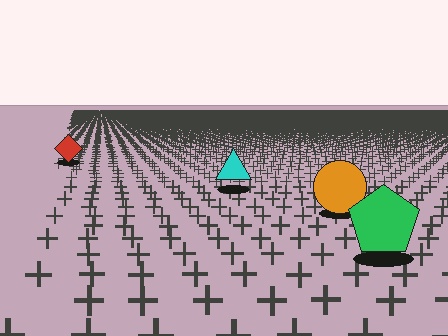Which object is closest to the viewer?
The green pentagon is closest. The texture marks near it are larger and more spread out.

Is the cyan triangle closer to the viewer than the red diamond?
Yes. The cyan triangle is closer — you can tell from the texture gradient: the ground texture is coarser near it.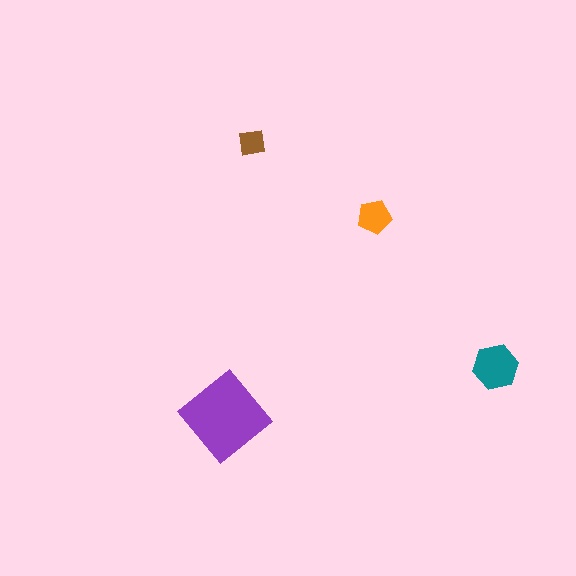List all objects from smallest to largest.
The brown square, the orange pentagon, the teal hexagon, the purple diamond.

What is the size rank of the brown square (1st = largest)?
4th.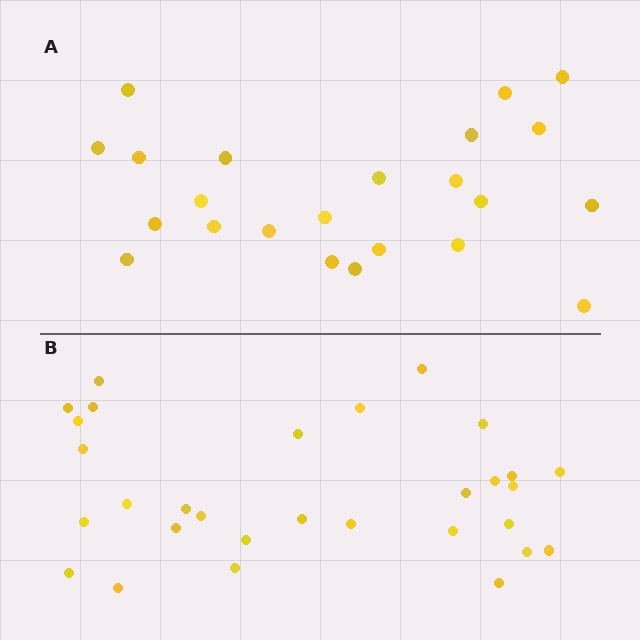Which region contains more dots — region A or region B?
Region B (the bottom region) has more dots.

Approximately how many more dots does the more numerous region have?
Region B has roughly 8 or so more dots than region A.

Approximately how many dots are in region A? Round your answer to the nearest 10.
About 20 dots. (The exact count is 23, which rounds to 20.)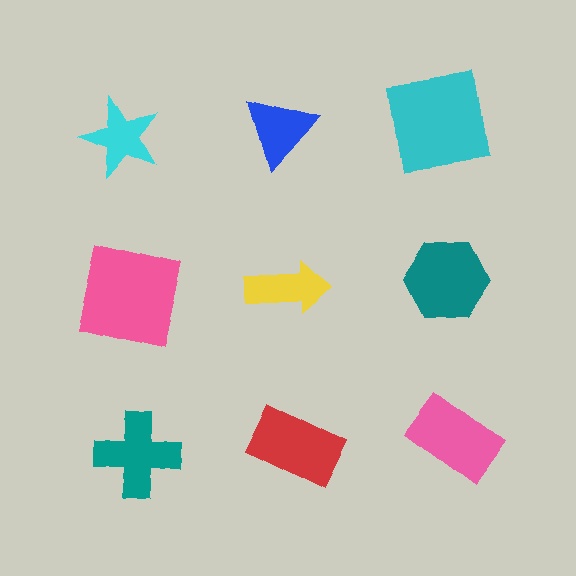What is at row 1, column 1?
A cyan star.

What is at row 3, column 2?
A red rectangle.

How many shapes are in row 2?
3 shapes.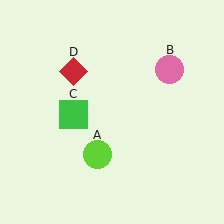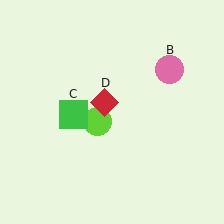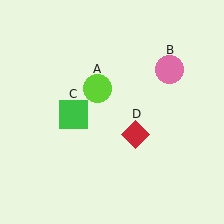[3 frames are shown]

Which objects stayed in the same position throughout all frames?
Pink circle (object B) and green square (object C) remained stationary.